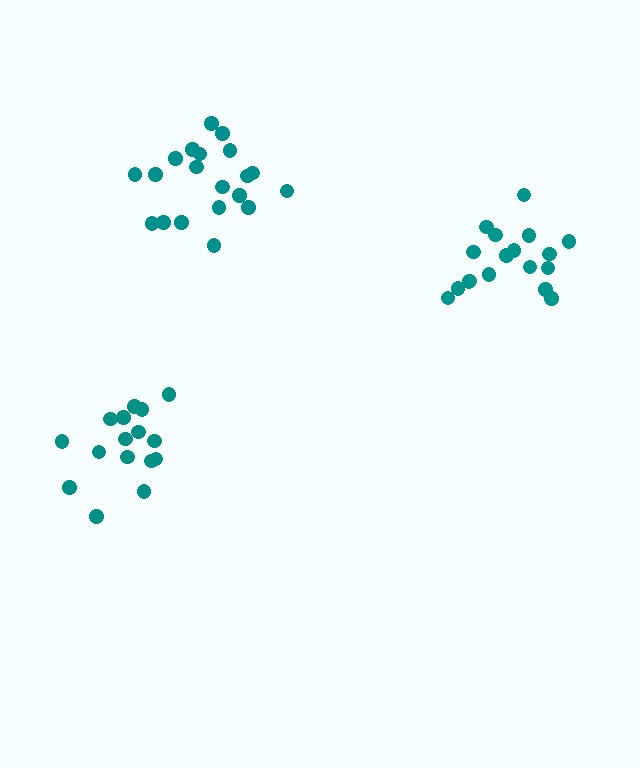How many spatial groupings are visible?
There are 3 spatial groupings.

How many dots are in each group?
Group 1: 18 dots, Group 2: 20 dots, Group 3: 16 dots (54 total).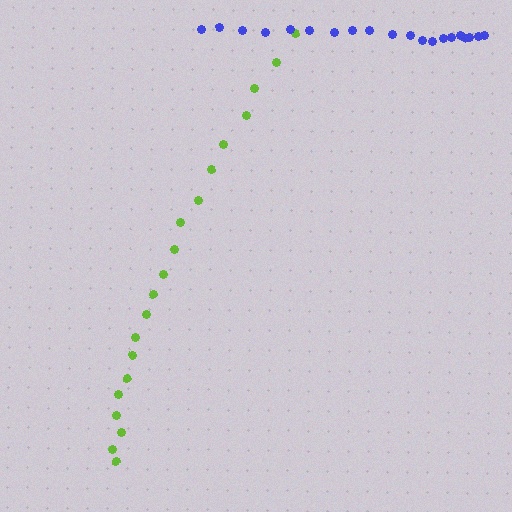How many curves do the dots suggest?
There are 2 distinct paths.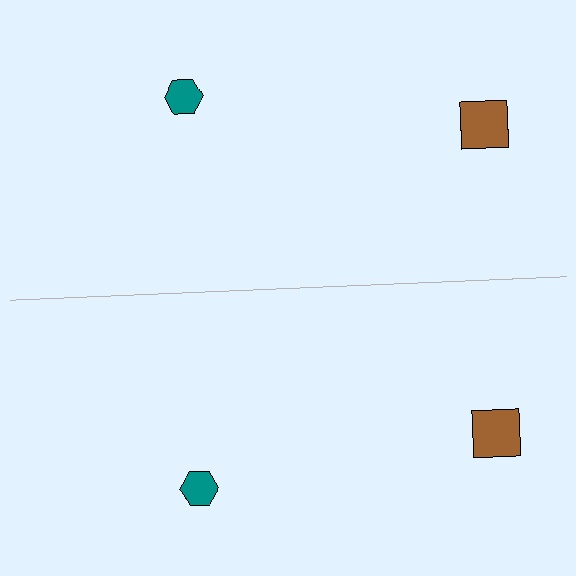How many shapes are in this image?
There are 4 shapes in this image.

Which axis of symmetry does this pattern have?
The pattern has a horizontal axis of symmetry running through the center of the image.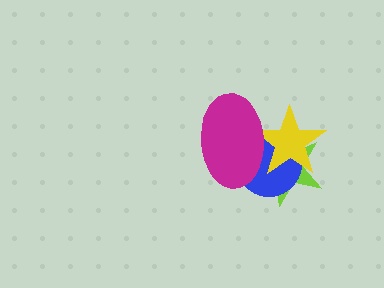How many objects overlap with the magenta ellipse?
3 objects overlap with the magenta ellipse.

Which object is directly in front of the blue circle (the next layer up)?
The yellow star is directly in front of the blue circle.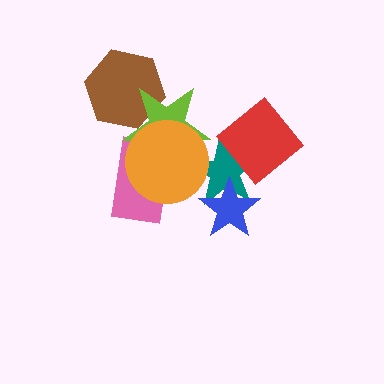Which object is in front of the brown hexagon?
The lime star is in front of the brown hexagon.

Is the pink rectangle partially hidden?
Yes, it is partially covered by another shape.